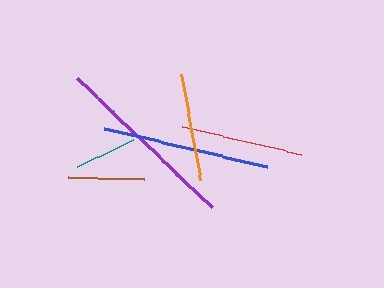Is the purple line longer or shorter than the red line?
The purple line is longer than the red line.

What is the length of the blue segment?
The blue segment is approximately 166 pixels long.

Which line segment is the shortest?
The teal line is the shortest at approximately 62 pixels.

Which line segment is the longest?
The purple line is the longest at approximately 187 pixels.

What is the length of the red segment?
The red segment is approximately 123 pixels long.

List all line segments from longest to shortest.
From longest to shortest: purple, blue, red, orange, brown, teal.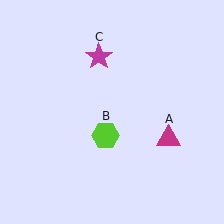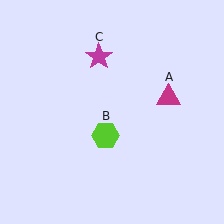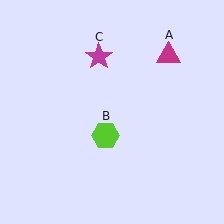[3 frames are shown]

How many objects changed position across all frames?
1 object changed position: magenta triangle (object A).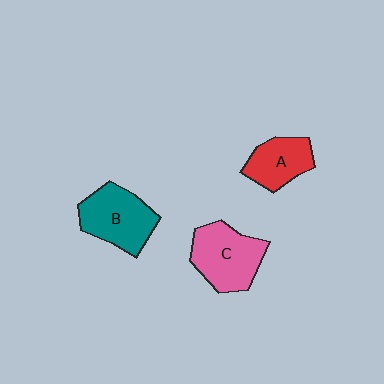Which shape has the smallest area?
Shape A (red).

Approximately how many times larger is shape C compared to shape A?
Approximately 1.4 times.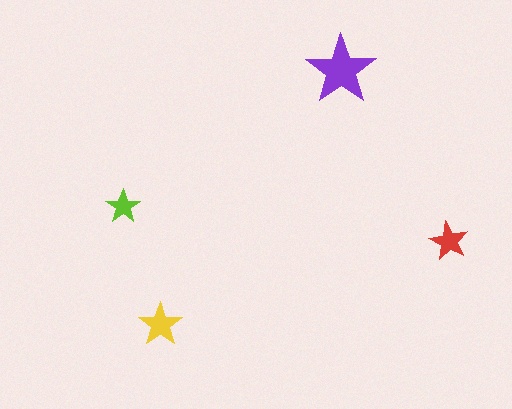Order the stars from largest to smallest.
the purple one, the yellow one, the red one, the lime one.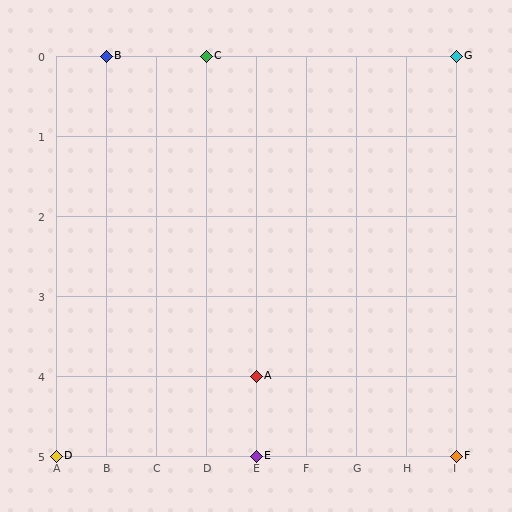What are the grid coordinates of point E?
Point E is at grid coordinates (E, 5).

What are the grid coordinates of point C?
Point C is at grid coordinates (D, 0).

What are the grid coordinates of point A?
Point A is at grid coordinates (E, 4).